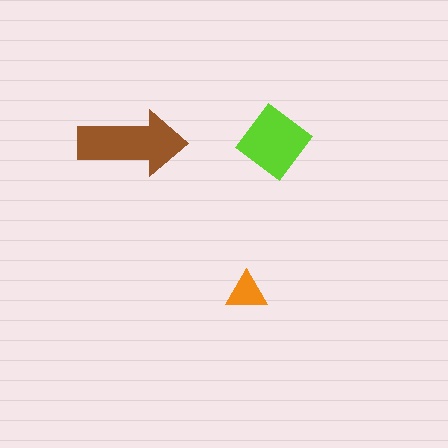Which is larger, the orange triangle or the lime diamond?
The lime diamond.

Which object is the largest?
The brown arrow.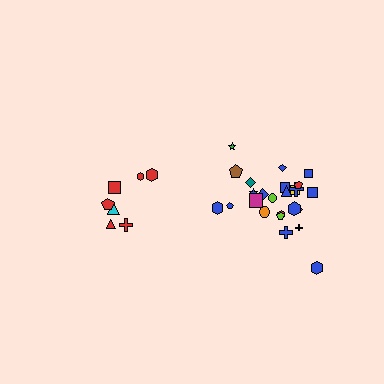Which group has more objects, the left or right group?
The right group.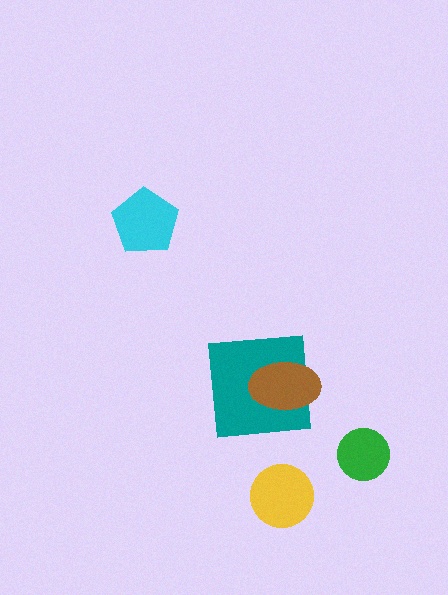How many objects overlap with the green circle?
0 objects overlap with the green circle.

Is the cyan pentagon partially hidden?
No, no other shape covers it.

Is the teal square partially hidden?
Yes, it is partially covered by another shape.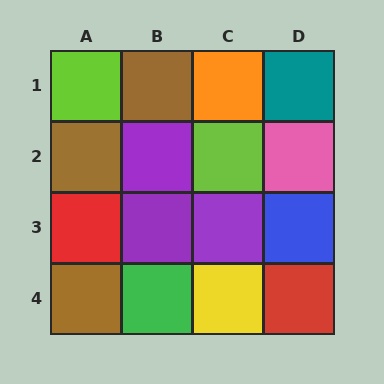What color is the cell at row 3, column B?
Purple.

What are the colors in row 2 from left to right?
Brown, purple, lime, pink.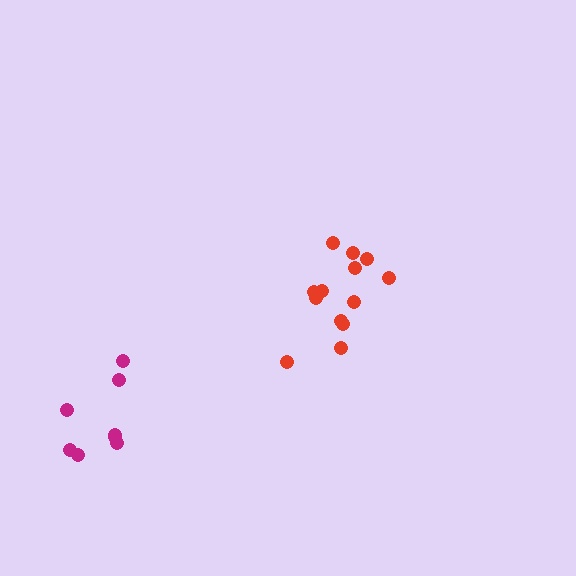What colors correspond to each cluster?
The clusters are colored: red, magenta.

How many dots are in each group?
Group 1: 13 dots, Group 2: 8 dots (21 total).